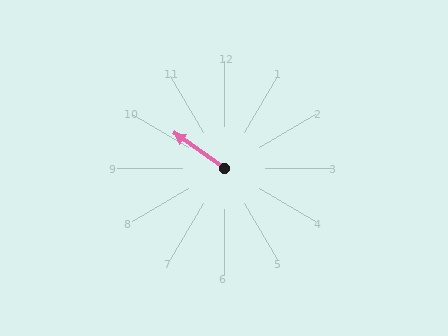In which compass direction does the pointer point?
Northwest.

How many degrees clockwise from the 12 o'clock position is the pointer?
Approximately 305 degrees.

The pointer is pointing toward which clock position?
Roughly 10 o'clock.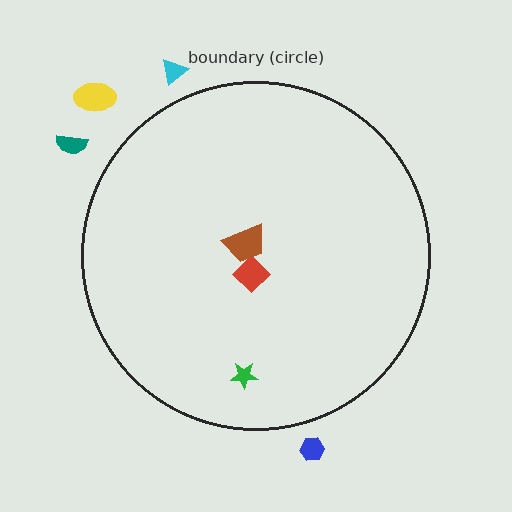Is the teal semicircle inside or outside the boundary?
Outside.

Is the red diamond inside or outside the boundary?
Inside.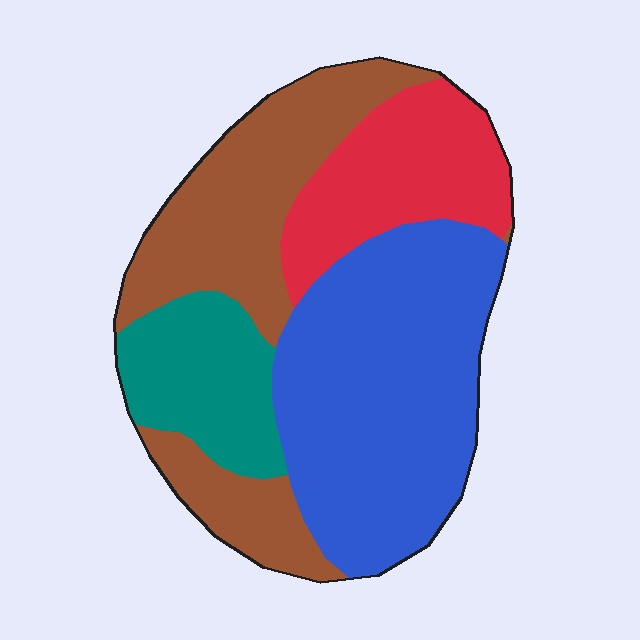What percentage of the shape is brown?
Brown takes up between a sixth and a third of the shape.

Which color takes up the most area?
Blue, at roughly 40%.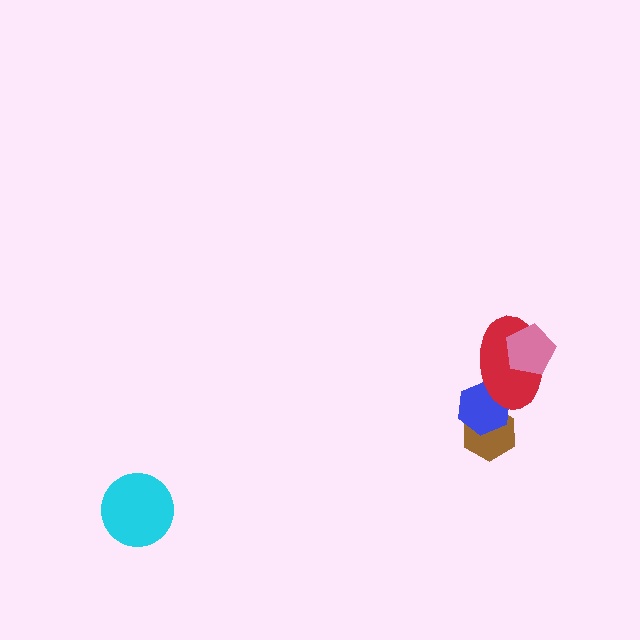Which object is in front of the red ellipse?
The pink pentagon is in front of the red ellipse.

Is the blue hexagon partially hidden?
Yes, it is partially covered by another shape.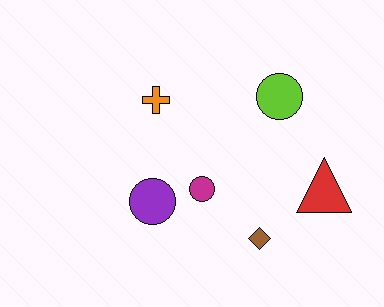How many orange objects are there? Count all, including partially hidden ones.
There is 1 orange object.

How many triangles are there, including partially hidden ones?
There is 1 triangle.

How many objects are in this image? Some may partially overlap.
There are 6 objects.